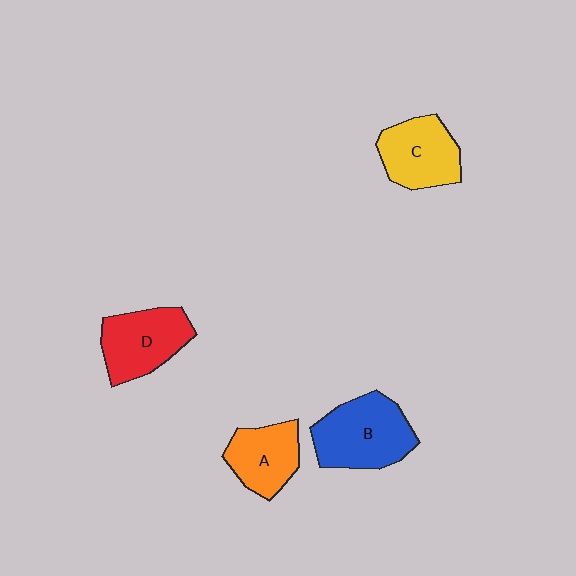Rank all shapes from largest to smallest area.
From largest to smallest: B (blue), D (red), C (yellow), A (orange).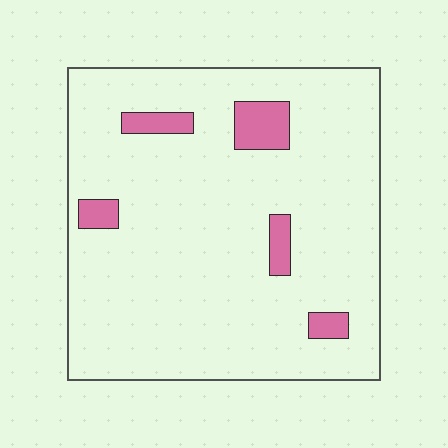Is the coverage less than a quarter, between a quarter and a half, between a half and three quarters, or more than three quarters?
Less than a quarter.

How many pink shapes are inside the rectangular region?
5.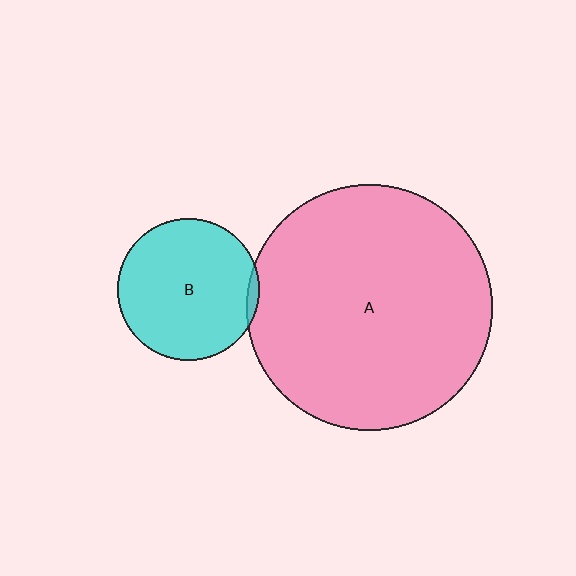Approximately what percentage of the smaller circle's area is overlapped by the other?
Approximately 5%.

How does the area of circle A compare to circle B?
Approximately 3.0 times.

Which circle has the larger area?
Circle A (pink).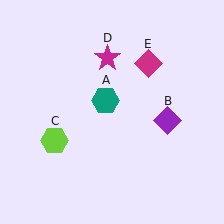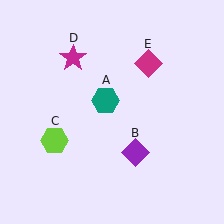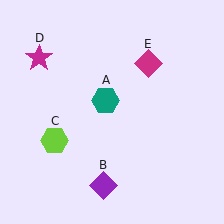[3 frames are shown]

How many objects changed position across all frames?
2 objects changed position: purple diamond (object B), magenta star (object D).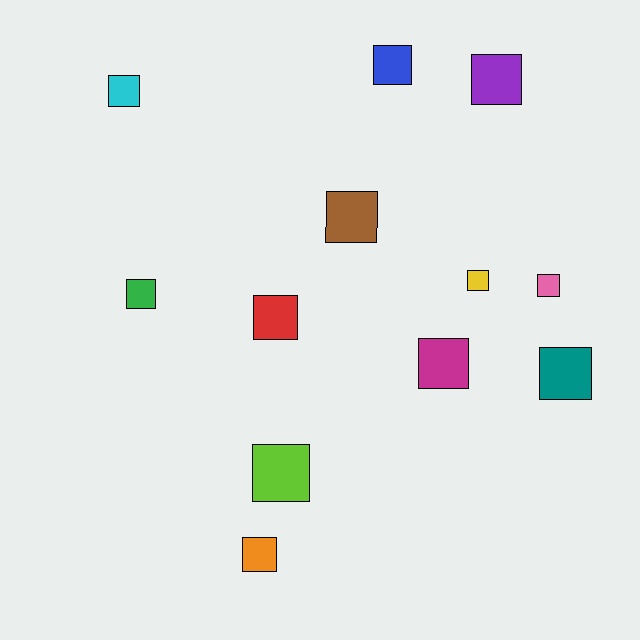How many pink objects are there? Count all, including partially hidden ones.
There is 1 pink object.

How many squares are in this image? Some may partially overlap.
There are 12 squares.